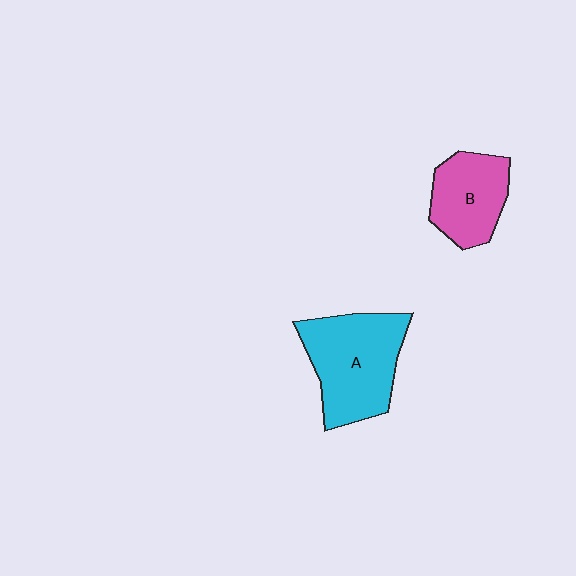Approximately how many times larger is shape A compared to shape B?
Approximately 1.5 times.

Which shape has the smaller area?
Shape B (pink).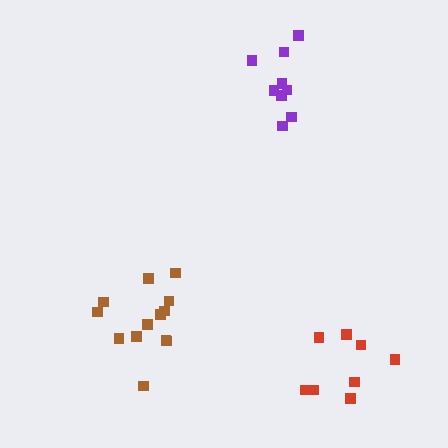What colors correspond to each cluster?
The clusters are colored: red, brown, purple.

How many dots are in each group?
Group 1: 8 dots, Group 2: 13 dots, Group 3: 9 dots (30 total).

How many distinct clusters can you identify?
There are 3 distinct clusters.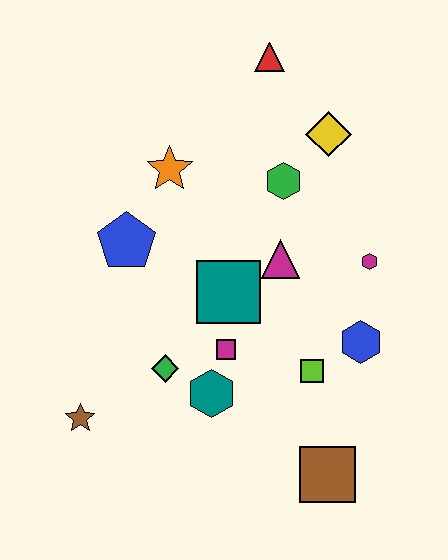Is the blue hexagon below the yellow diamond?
Yes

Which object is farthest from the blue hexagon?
The red triangle is farthest from the blue hexagon.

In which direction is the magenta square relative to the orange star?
The magenta square is below the orange star.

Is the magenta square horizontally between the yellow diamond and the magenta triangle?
No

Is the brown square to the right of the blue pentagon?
Yes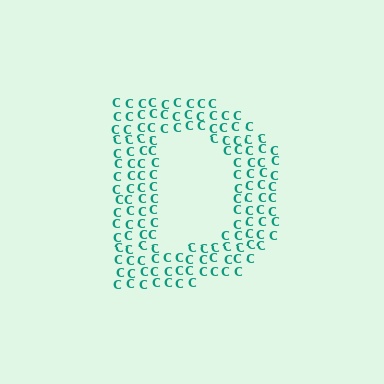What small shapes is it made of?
It is made of small letter C's.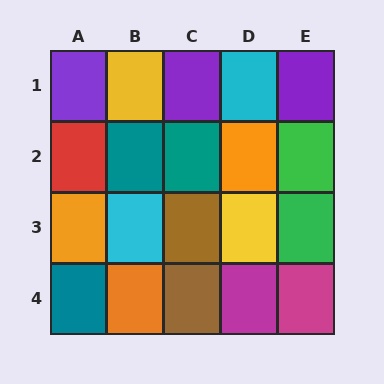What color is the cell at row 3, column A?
Orange.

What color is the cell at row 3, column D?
Yellow.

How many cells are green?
2 cells are green.